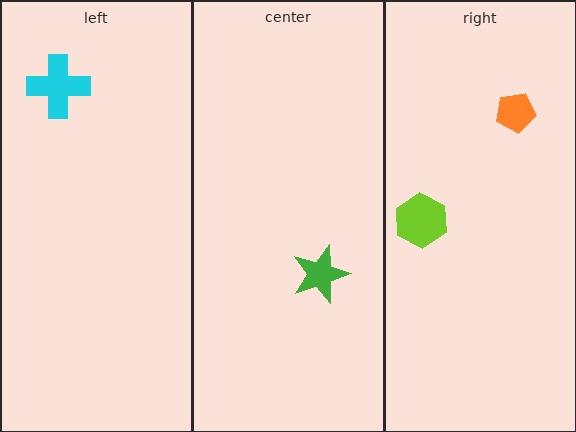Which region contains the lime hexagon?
The right region.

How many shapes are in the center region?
1.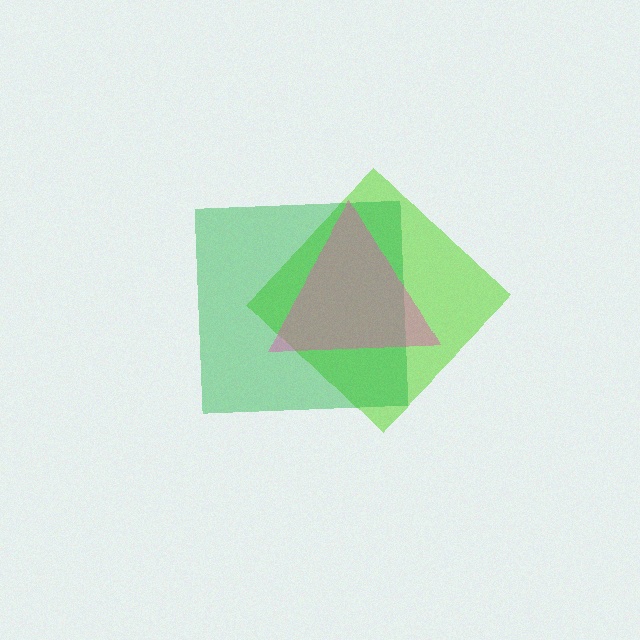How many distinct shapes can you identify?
There are 3 distinct shapes: a lime diamond, a green square, a pink triangle.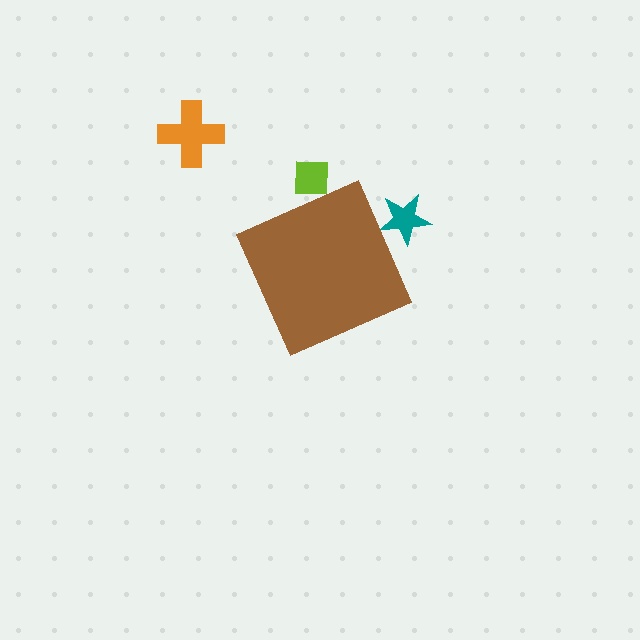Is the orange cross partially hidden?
No, the orange cross is fully visible.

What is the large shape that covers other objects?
A brown diamond.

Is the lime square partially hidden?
Yes, the lime square is partially hidden behind the brown diamond.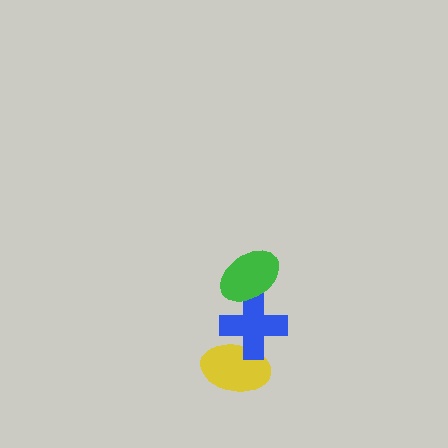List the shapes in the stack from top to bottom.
From top to bottom: the green ellipse, the blue cross, the yellow ellipse.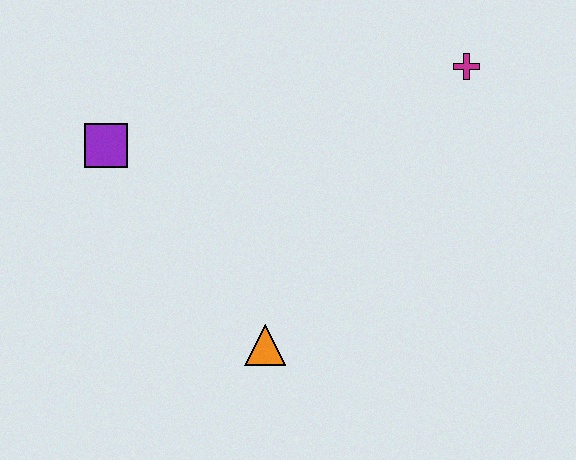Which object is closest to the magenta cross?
The orange triangle is closest to the magenta cross.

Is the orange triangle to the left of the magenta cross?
Yes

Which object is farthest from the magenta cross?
The purple square is farthest from the magenta cross.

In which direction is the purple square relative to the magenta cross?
The purple square is to the left of the magenta cross.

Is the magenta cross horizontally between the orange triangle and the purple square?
No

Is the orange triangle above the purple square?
No